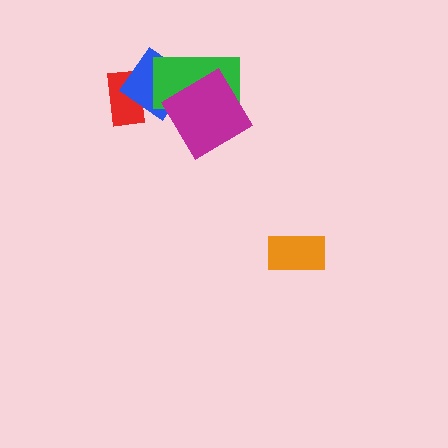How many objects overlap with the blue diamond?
3 objects overlap with the blue diamond.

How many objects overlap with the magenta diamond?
2 objects overlap with the magenta diamond.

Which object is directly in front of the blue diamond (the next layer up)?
The green rectangle is directly in front of the blue diamond.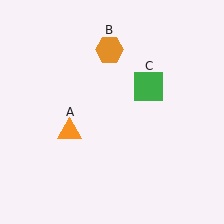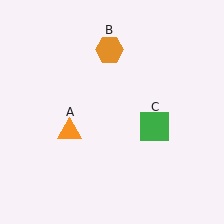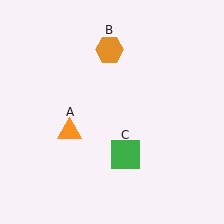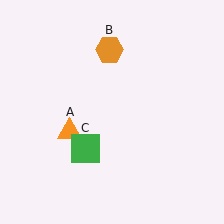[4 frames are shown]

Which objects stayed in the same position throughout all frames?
Orange triangle (object A) and orange hexagon (object B) remained stationary.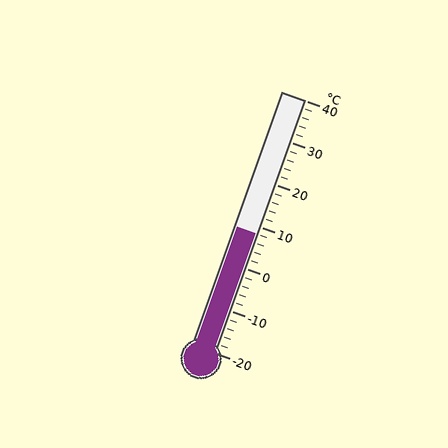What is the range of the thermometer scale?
The thermometer scale ranges from -20°C to 40°C.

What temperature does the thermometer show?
The thermometer shows approximately 8°C.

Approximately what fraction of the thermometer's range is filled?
The thermometer is filled to approximately 45% of its range.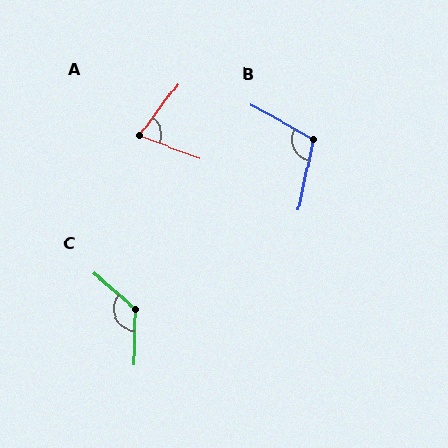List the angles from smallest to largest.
A (74°), B (107°), C (130°).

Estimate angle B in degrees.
Approximately 107 degrees.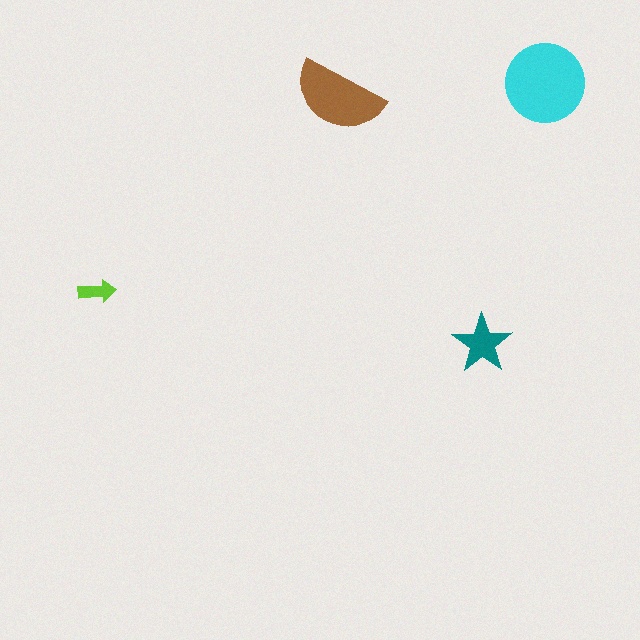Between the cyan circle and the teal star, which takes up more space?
The cyan circle.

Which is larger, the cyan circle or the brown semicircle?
The cyan circle.